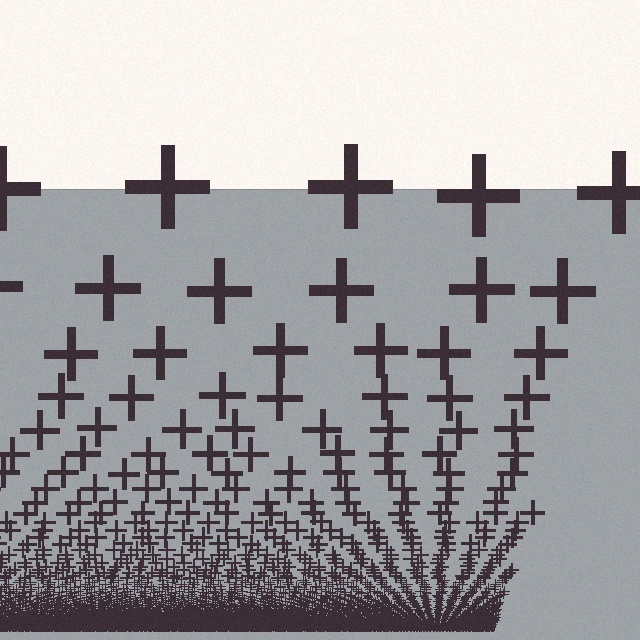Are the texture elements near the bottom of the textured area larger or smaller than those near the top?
Smaller. The gradient is inverted — elements near the bottom are smaller and denser.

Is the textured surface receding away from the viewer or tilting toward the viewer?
The surface appears to tilt toward the viewer. Texture elements get larger and sparser toward the top.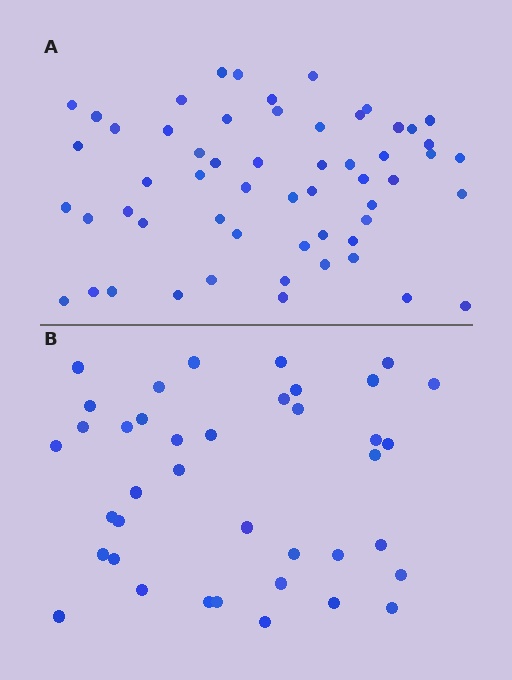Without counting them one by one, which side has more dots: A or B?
Region A (the top region) has more dots.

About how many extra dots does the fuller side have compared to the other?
Region A has approximately 20 more dots than region B.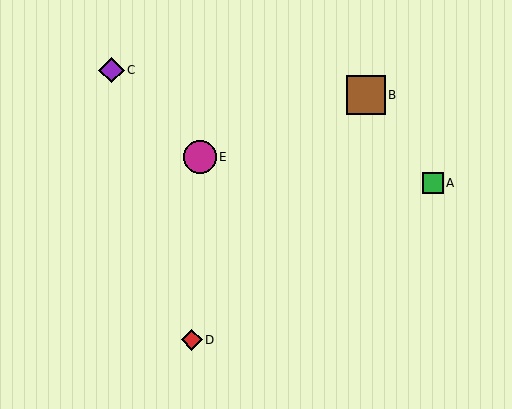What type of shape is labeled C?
Shape C is a purple diamond.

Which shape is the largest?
The brown square (labeled B) is the largest.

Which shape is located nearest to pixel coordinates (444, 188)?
The green square (labeled A) at (433, 183) is nearest to that location.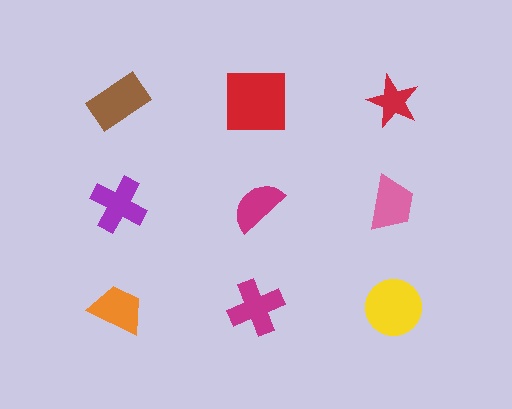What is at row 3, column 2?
A magenta cross.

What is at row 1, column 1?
A brown rectangle.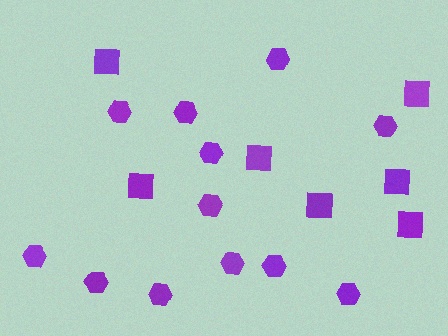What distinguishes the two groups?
There are 2 groups: one group of hexagons (12) and one group of squares (7).